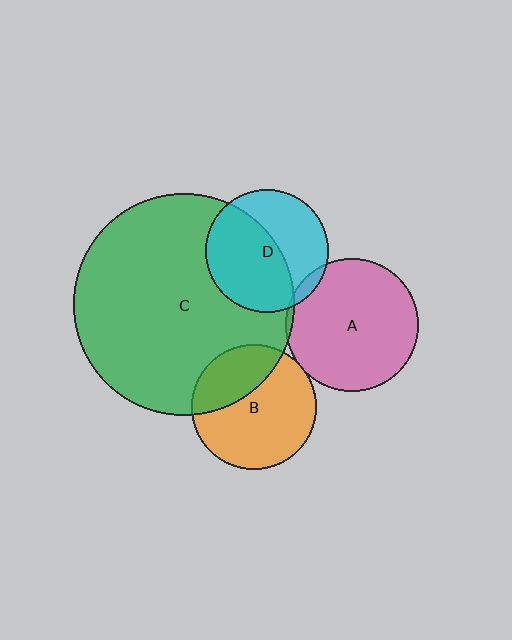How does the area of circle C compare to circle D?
Approximately 3.3 times.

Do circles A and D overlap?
Yes.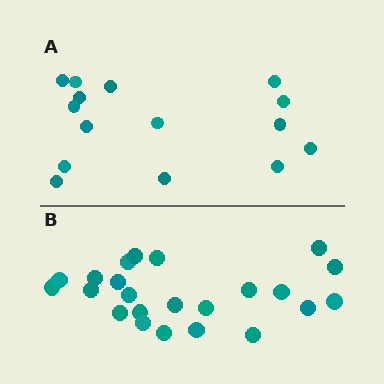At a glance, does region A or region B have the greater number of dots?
Region B (the bottom region) has more dots.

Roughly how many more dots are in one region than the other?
Region B has roughly 8 or so more dots than region A.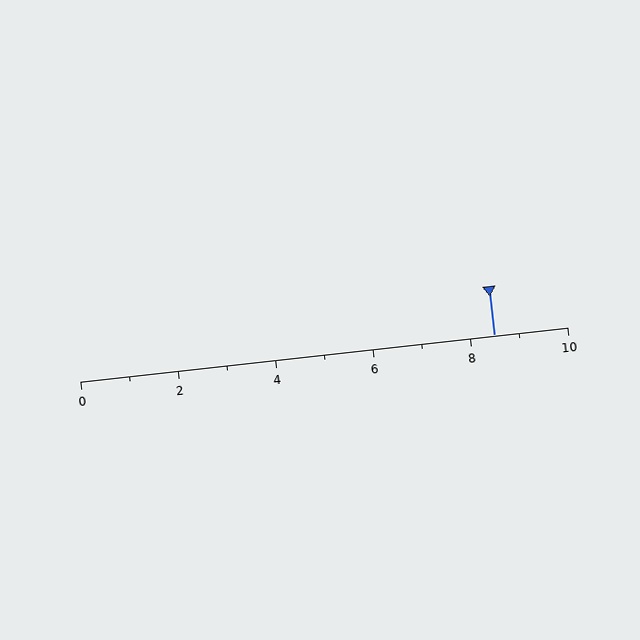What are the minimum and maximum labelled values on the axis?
The axis runs from 0 to 10.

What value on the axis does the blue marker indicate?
The marker indicates approximately 8.5.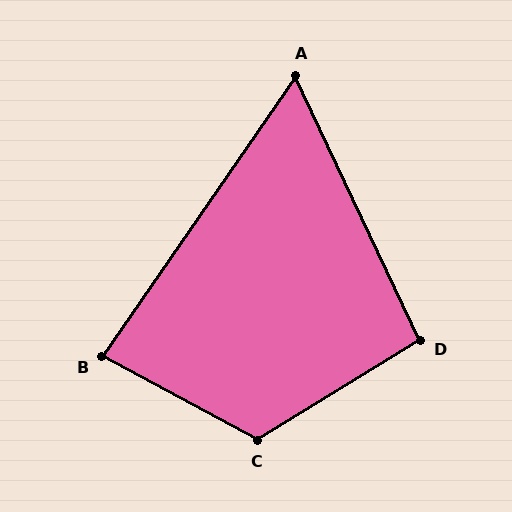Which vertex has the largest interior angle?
C, at approximately 120 degrees.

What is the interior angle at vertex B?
Approximately 84 degrees (acute).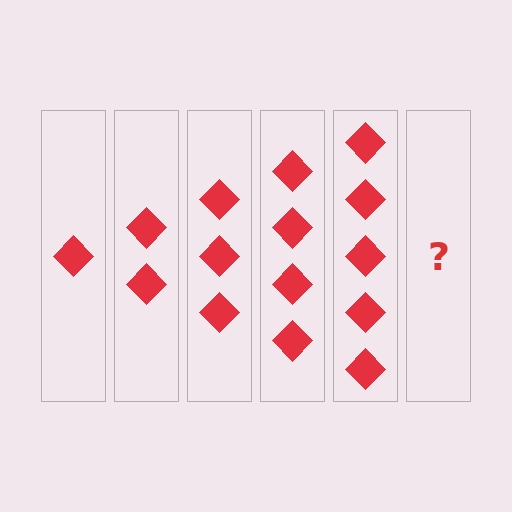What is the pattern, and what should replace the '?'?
The pattern is that each step adds one more diamond. The '?' should be 6 diamonds.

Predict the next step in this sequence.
The next step is 6 diamonds.